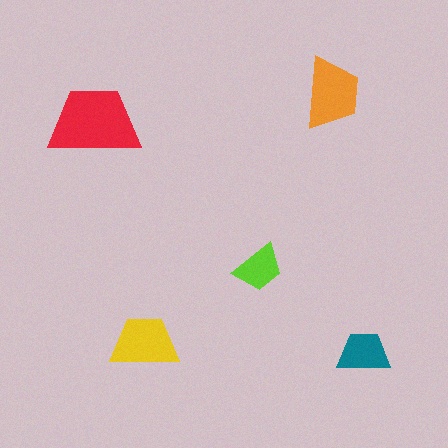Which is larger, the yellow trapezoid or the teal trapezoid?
The yellow one.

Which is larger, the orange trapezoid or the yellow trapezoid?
The orange one.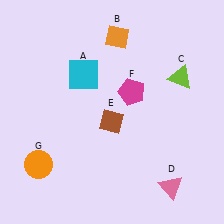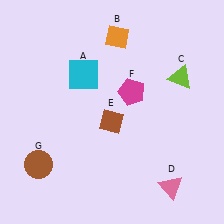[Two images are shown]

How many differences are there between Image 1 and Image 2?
There is 1 difference between the two images.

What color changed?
The circle (G) changed from orange in Image 1 to brown in Image 2.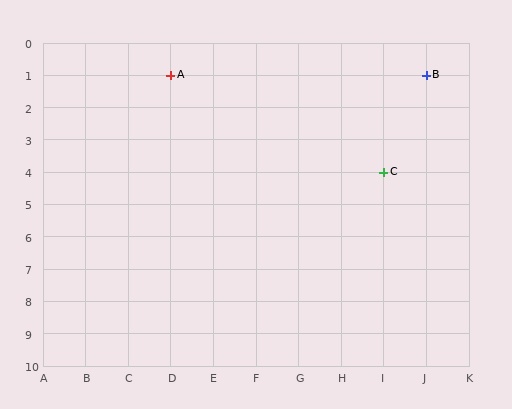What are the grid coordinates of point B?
Point B is at grid coordinates (J, 1).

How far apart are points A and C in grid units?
Points A and C are 5 columns and 3 rows apart (about 5.8 grid units diagonally).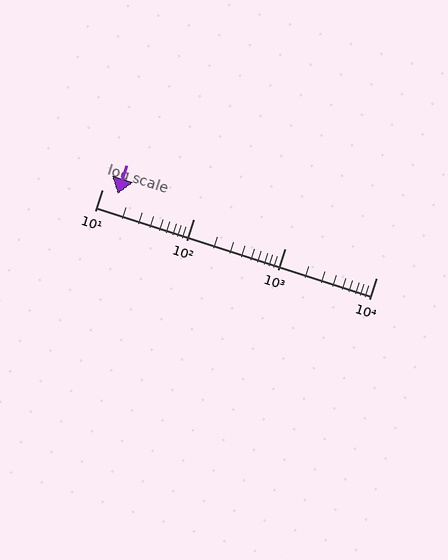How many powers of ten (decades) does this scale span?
The scale spans 3 decades, from 10 to 10000.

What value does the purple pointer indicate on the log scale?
The pointer indicates approximately 15.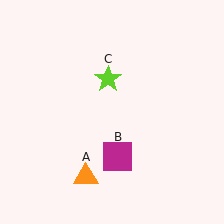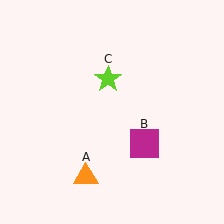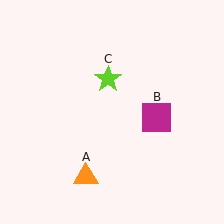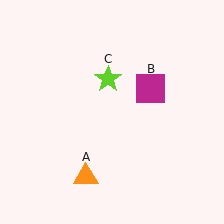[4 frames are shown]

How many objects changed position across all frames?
1 object changed position: magenta square (object B).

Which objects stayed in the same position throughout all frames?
Orange triangle (object A) and lime star (object C) remained stationary.